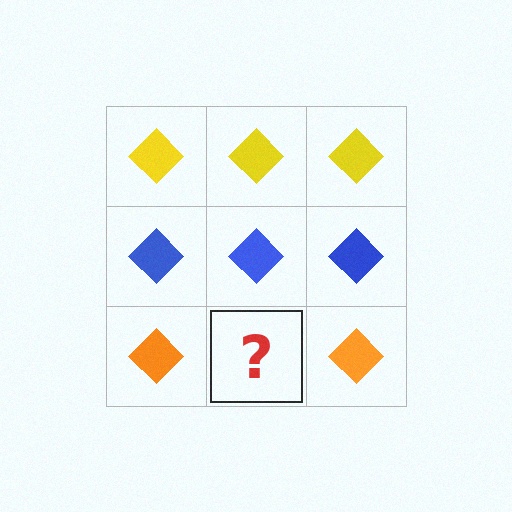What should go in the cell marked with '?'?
The missing cell should contain an orange diamond.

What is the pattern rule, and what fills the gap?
The rule is that each row has a consistent color. The gap should be filled with an orange diamond.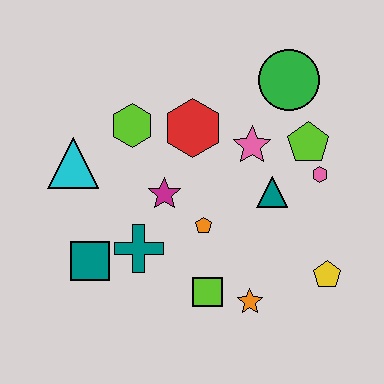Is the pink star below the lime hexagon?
Yes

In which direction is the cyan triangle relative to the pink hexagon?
The cyan triangle is to the left of the pink hexagon.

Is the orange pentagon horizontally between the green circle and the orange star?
No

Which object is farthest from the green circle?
The teal square is farthest from the green circle.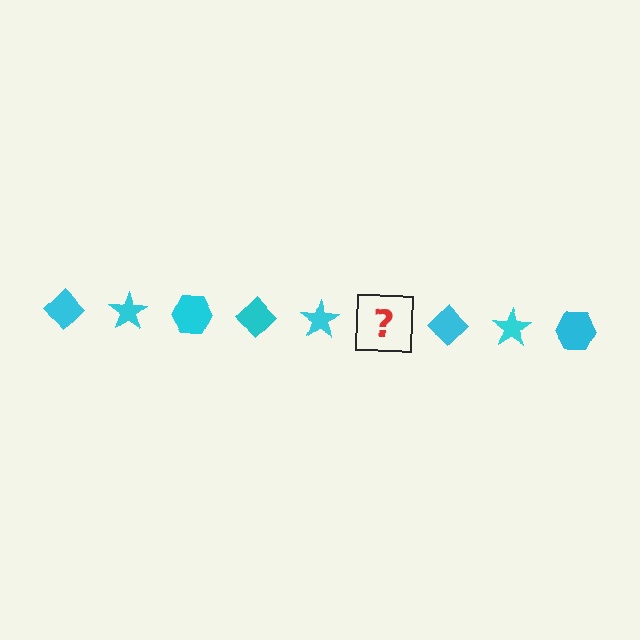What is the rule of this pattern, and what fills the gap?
The rule is that the pattern cycles through diamond, star, hexagon shapes in cyan. The gap should be filled with a cyan hexagon.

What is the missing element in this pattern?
The missing element is a cyan hexagon.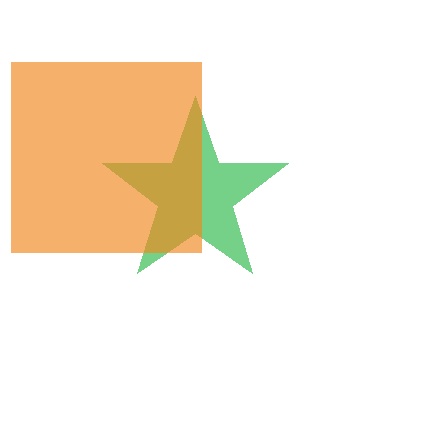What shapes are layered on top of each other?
The layered shapes are: a green star, an orange square.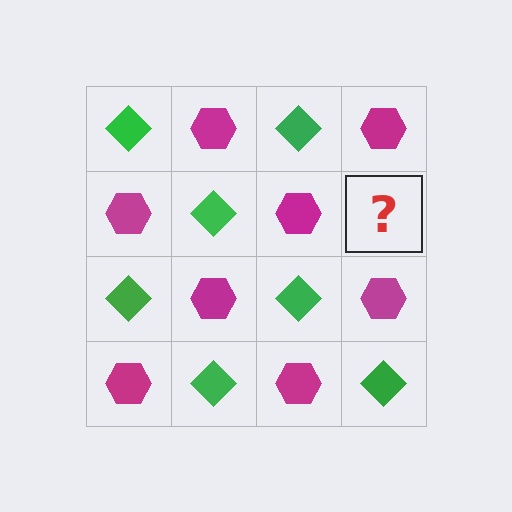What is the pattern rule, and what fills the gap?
The rule is that it alternates green diamond and magenta hexagon in a checkerboard pattern. The gap should be filled with a green diamond.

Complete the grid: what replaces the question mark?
The question mark should be replaced with a green diamond.